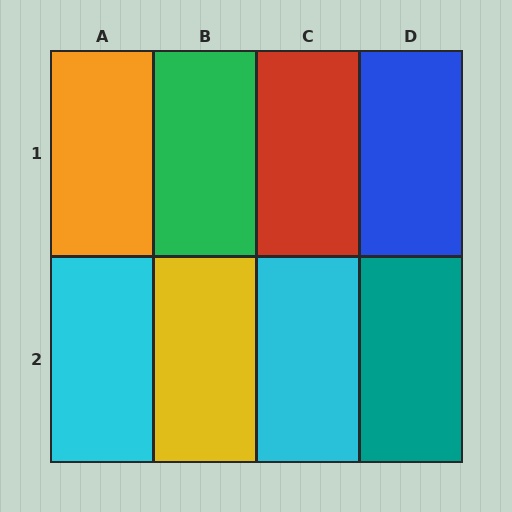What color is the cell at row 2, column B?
Yellow.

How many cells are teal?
1 cell is teal.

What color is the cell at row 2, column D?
Teal.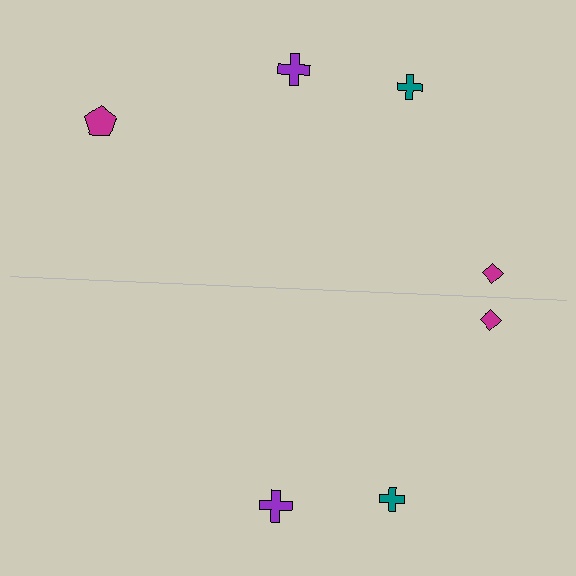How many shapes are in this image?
There are 7 shapes in this image.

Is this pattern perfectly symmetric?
No, the pattern is not perfectly symmetric. A magenta pentagon is missing from the bottom side.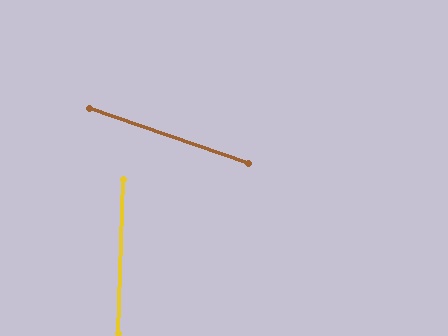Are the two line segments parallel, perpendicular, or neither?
Neither parallel nor perpendicular — they differ by about 72°.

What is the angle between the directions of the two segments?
Approximately 72 degrees.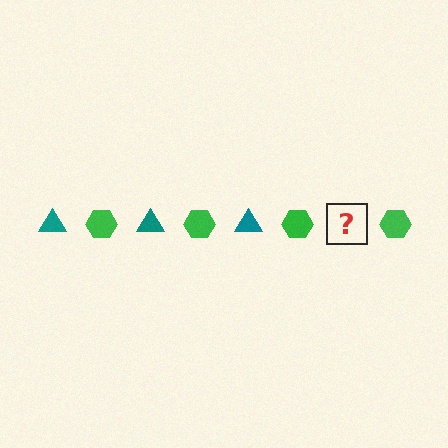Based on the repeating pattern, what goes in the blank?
The blank should be a teal triangle.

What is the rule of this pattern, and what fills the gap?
The rule is that the pattern alternates between teal triangle and green hexagon. The gap should be filled with a teal triangle.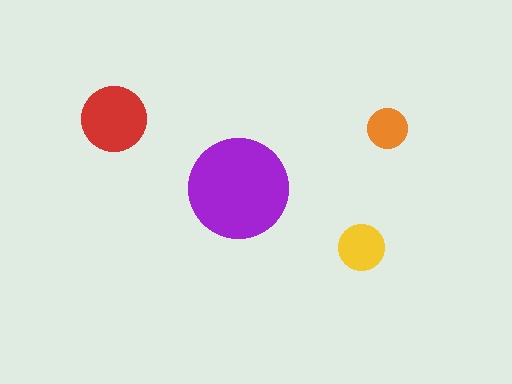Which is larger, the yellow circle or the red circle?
The red one.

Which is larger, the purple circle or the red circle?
The purple one.